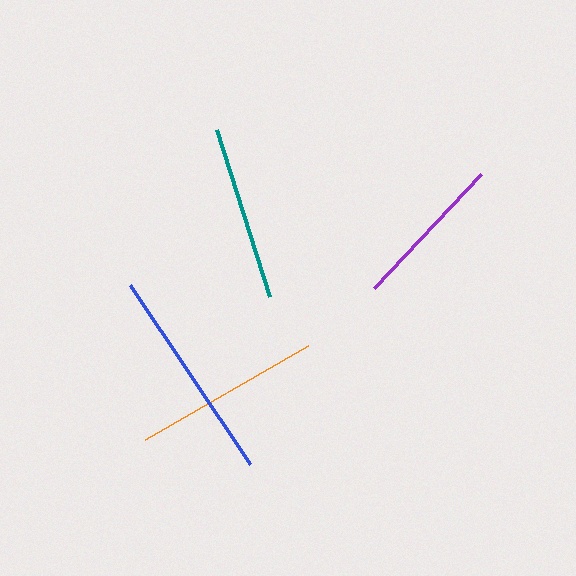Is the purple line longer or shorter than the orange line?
The orange line is longer than the purple line.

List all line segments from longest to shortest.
From longest to shortest: blue, orange, teal, purple.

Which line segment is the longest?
The blue line is the longest at approximately 215 pixels.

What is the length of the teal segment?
The teal segment is approximately 176 pixels long.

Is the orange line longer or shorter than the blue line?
The blue line is longer than the orange line.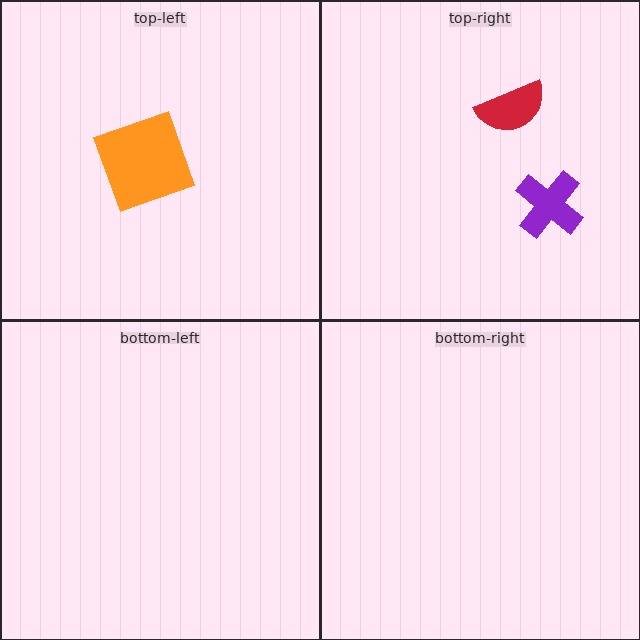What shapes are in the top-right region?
The purple cross, the red semicircle.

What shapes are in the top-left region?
The orange diamond.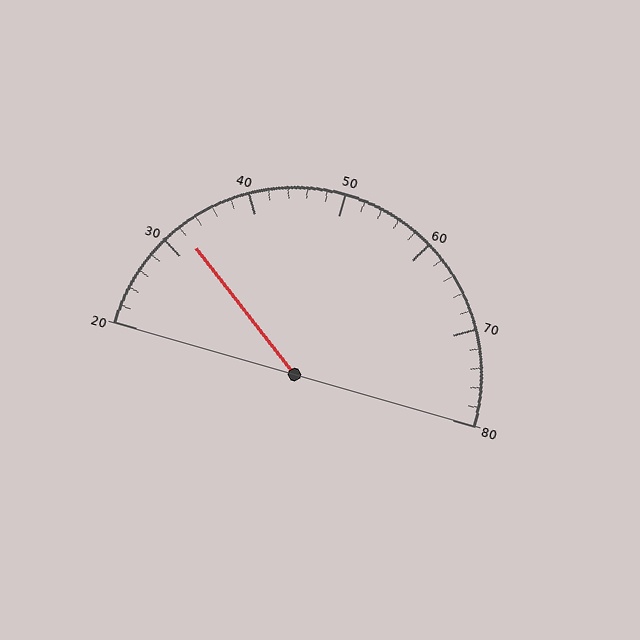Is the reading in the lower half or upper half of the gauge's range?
The reading is in the lower half of the range (20 to 80).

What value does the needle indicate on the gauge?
The needle indicates approximately 32.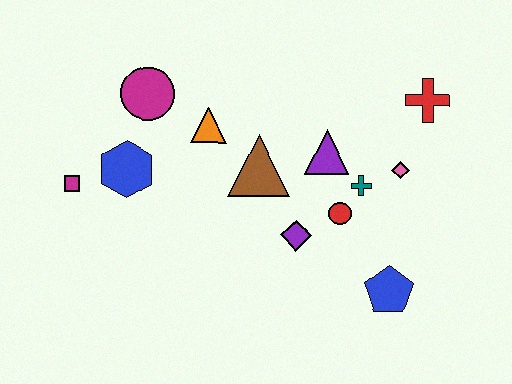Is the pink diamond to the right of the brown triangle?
Yes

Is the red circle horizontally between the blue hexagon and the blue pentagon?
Yes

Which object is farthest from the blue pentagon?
The magenta square is farthest from the blue pentagon.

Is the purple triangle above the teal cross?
Yes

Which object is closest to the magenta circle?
The orange triangle is closest to the magenta circle.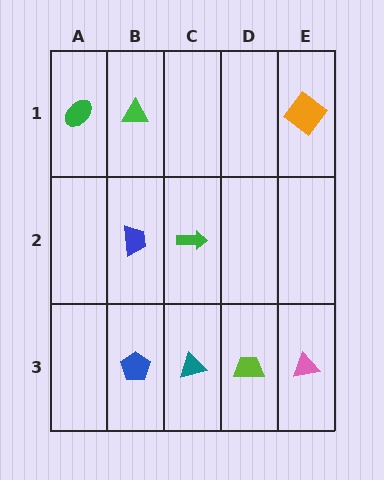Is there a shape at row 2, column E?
No, that cell is empty.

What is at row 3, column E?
A pink triangle.